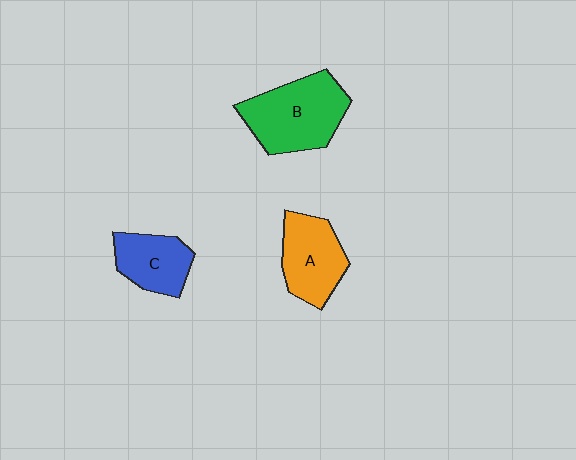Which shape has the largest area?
Shape B (green).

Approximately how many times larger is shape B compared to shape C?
Approximately 1.6 times.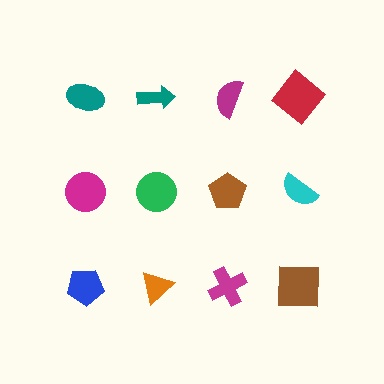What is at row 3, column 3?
A magenta cross.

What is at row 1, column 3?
A magenta semicircle.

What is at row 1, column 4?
A red diamond.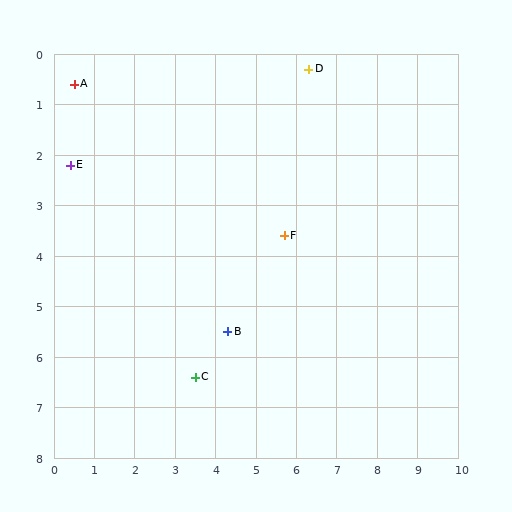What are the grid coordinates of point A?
Point A is at approximately (0.5, 0.6).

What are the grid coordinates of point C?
Point C is at approximately (3.5, 6.4).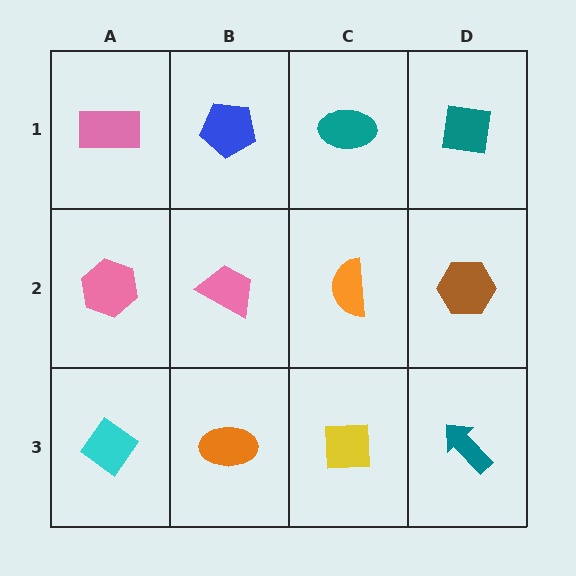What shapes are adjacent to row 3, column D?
A brown hexagon (row 2, column D), a yellow square (row 3, column C).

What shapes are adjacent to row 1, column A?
A pink hexagon (row 2, column A), a blue pentagon (row 1, column B).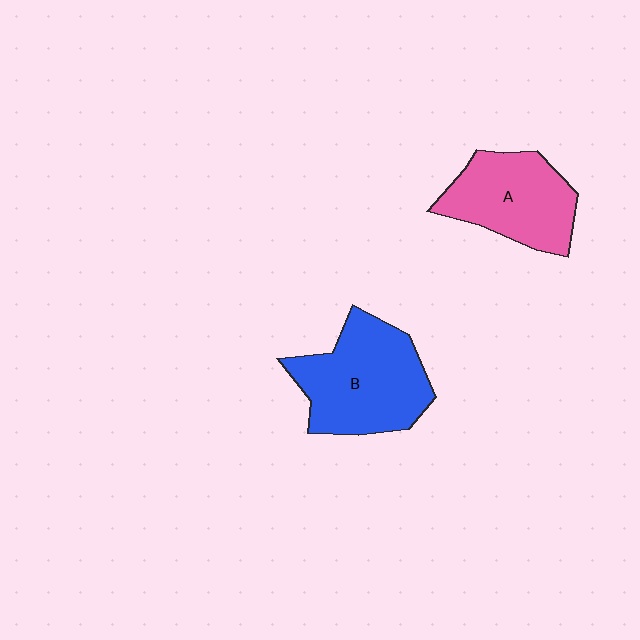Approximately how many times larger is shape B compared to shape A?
Approximately 1.2 times.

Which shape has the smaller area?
Shape A (pink).